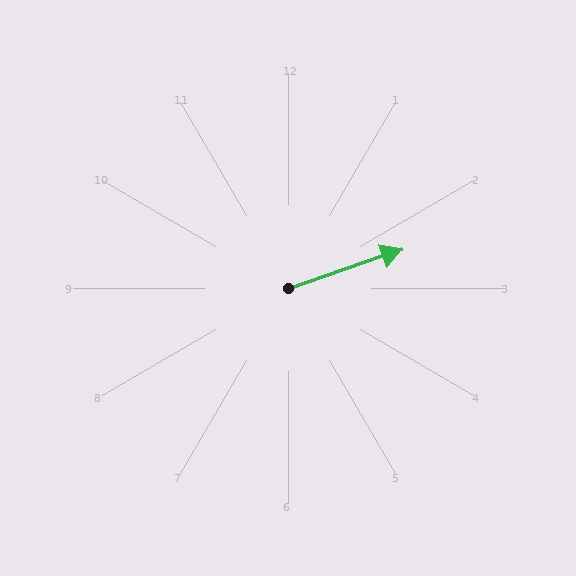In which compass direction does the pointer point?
East.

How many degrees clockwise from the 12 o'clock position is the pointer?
Approximately 71 degrees.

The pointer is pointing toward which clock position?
Roughly 2 o'clock.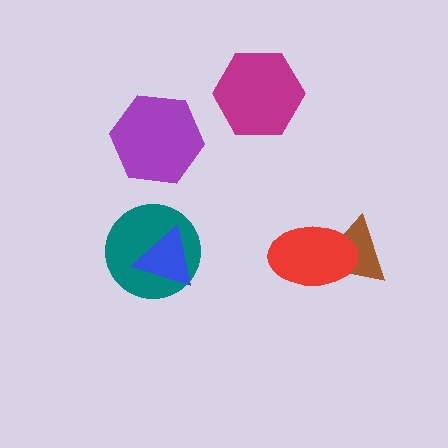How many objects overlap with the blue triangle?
1 object overlaps with the blue triangle.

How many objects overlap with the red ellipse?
1 object overlaps with the red ellipse.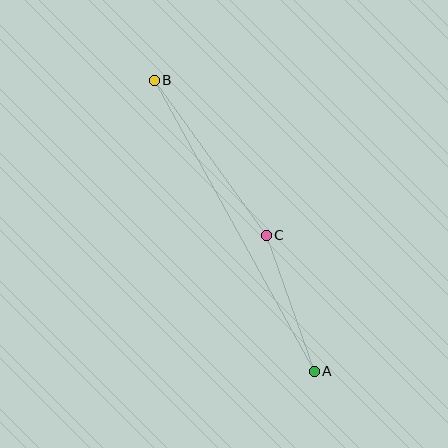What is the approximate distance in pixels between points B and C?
The distance between B and C is approximately 191 pixels.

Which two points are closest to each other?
Points A and C are closest to each other.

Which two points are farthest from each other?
Points A and B are farthest from each other.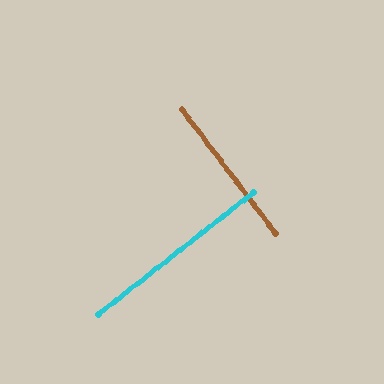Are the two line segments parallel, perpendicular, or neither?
Perpendicular — they meet at approximately 89°.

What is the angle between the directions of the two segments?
Approximately 89 degrees.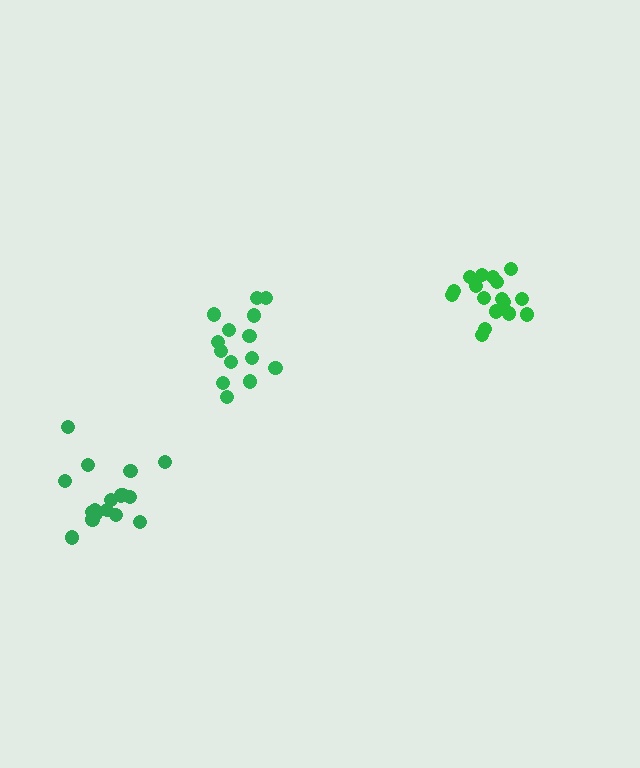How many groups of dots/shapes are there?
There are 3 groups.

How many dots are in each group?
Group 1: 17 dots, Group 2: 17 dots, Group 3: 14 dots (48 total).